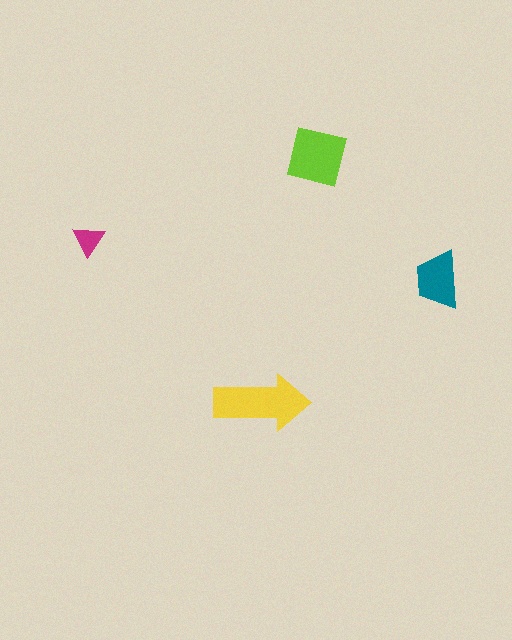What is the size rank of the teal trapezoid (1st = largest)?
3rd.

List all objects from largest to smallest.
The yellow arrow, the lime square, the teal trapezoid, the magenta triangle.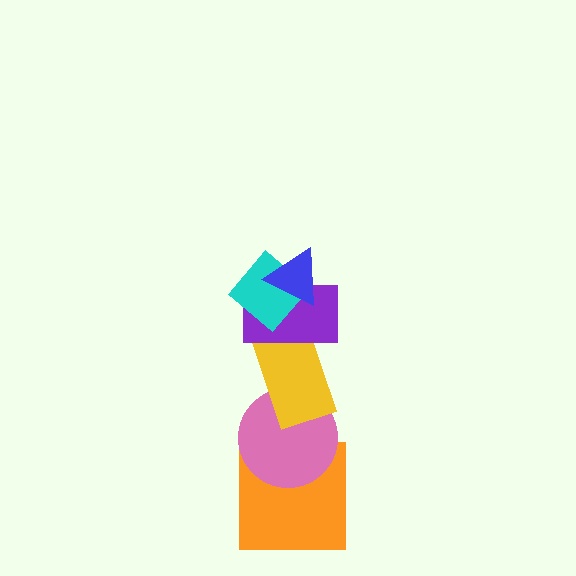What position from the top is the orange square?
The orange square is 6th from the top.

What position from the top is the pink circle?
The pink circle is 5th from the top.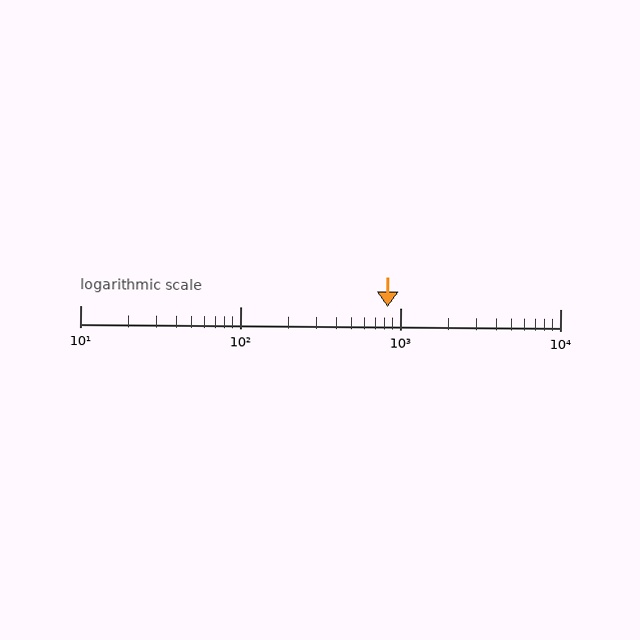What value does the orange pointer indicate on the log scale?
The pointer indicates approximately 830.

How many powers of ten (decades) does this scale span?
The scale spans 3 decades, from 10 to 10000.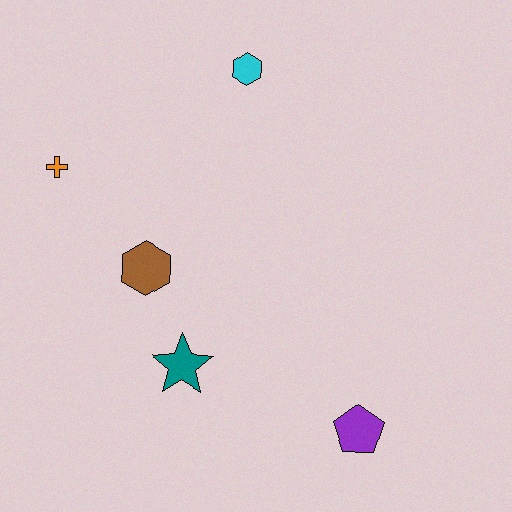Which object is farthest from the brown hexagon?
The purple pentagon is farthest from the brown hexagon.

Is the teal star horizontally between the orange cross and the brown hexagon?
No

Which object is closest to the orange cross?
The brown hexagon is closest to the orange cross.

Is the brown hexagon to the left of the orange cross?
No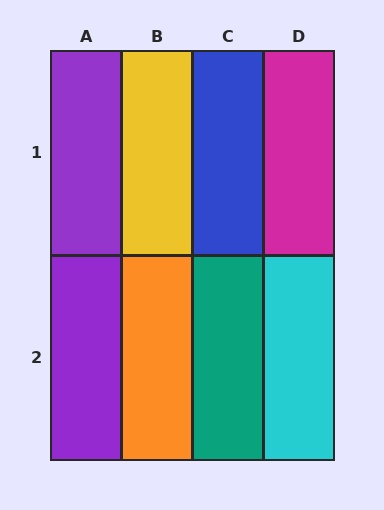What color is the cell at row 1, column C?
Blue.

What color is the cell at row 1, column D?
Magenta.